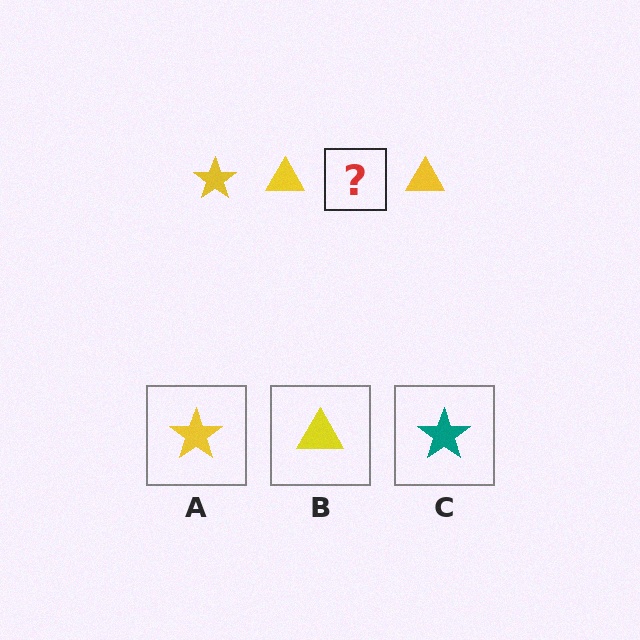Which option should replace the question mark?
Option A.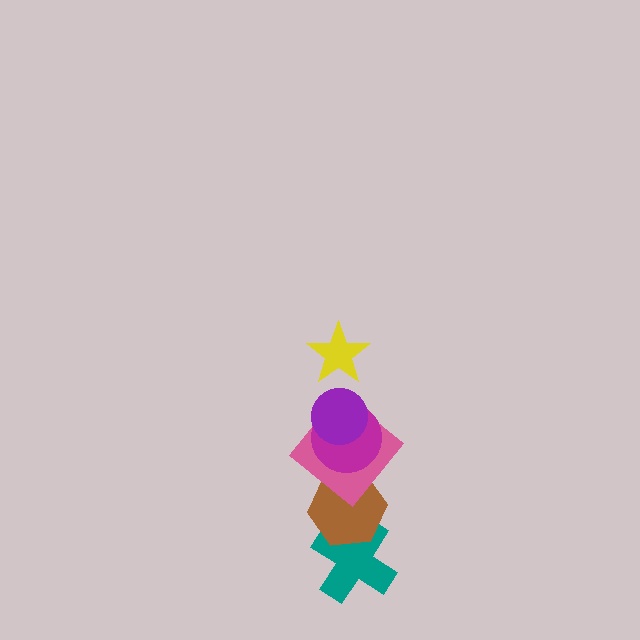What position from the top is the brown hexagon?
The brown hexagon is 5th from the top.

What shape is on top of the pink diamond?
The magenta circle is on top of the pink diamond.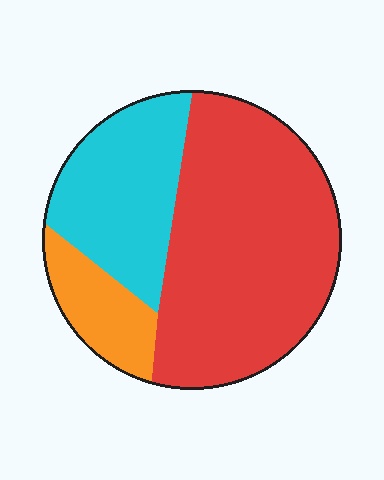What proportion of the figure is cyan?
Cyan takes up about one quarter (1/4) of the figure.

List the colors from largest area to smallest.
From largest to smallest: red, cyan, orange.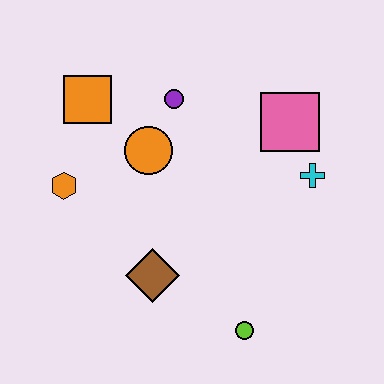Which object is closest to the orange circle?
The purple circle is closest to the orange circle.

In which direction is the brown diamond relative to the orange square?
The brown diamond is below the orange square.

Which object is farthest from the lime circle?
The orange square is farthest from the lime circle.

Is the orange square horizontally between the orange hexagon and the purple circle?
Yes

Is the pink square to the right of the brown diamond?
Yes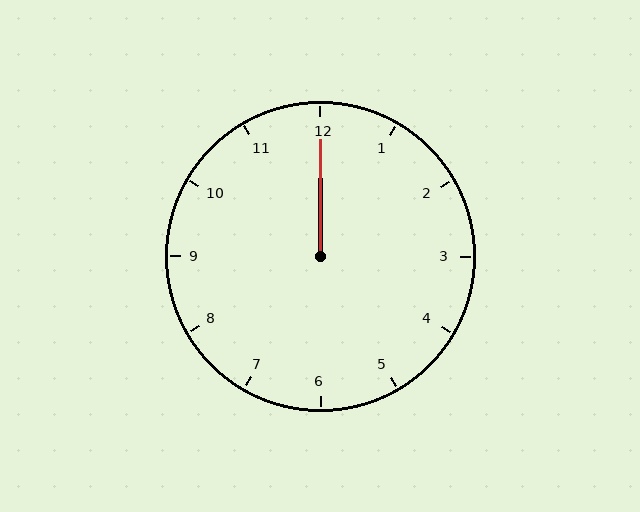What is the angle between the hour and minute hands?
Approximately 0 degrees.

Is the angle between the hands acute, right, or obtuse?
It is acute.